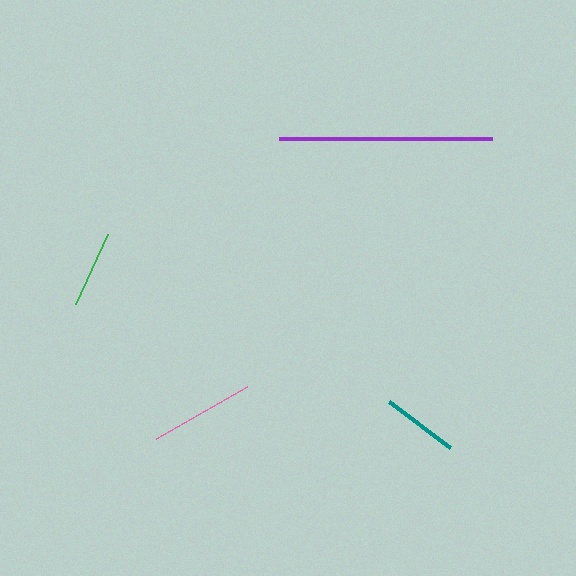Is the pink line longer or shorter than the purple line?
The purple line is longer than the pink line.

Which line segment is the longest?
The purple line is the longest at approximately 213 pixels.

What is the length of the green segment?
The green segment is approximately 77 pixels long.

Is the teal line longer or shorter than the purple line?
The purple line is longer than the teal line.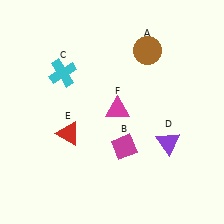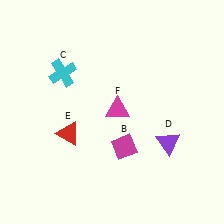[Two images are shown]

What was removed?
The brown circle (A) was removed in Image 2.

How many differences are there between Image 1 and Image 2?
There is 1 difference between the two images.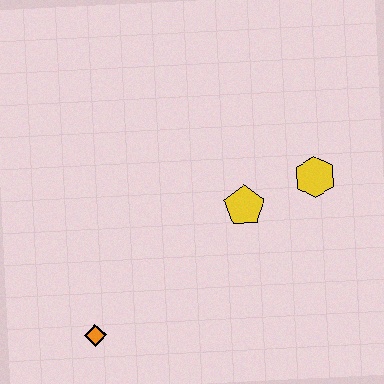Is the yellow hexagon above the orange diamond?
Yes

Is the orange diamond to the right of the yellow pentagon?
No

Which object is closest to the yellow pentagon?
The yellow hexagon is closest to the yellow pentagon.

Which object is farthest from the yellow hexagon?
The orange diamond is farthest from the yellow hexagon.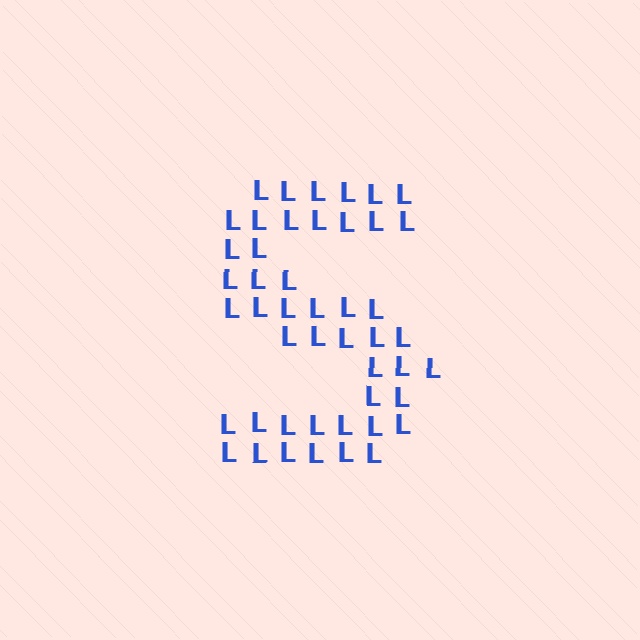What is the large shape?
The large shape is the letter S.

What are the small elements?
The small elements are letter L's.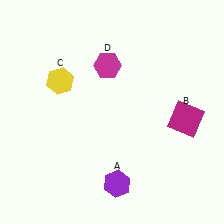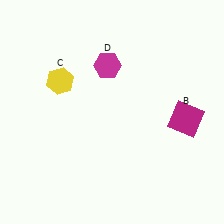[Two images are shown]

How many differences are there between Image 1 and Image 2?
There is 1 difference between the two images.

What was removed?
The purple hexagon (A) was removed in Image 2.